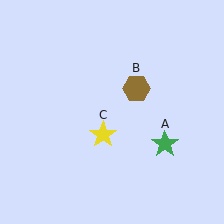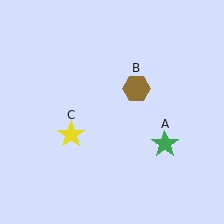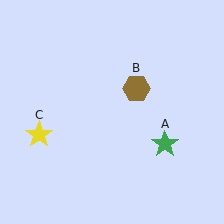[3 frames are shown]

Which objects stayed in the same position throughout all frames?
Green star (object A) and brown hexagon (object B) remained stationary.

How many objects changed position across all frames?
1 object changed position: yellow star (object C).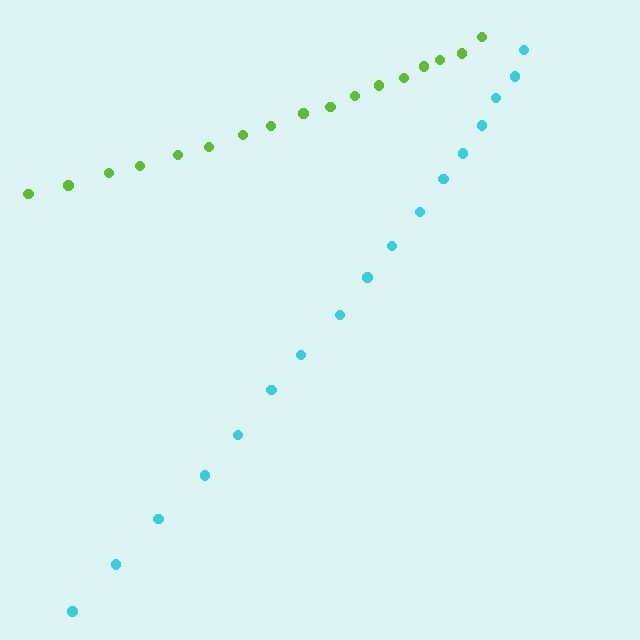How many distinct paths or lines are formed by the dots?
There are 2 distinct paths.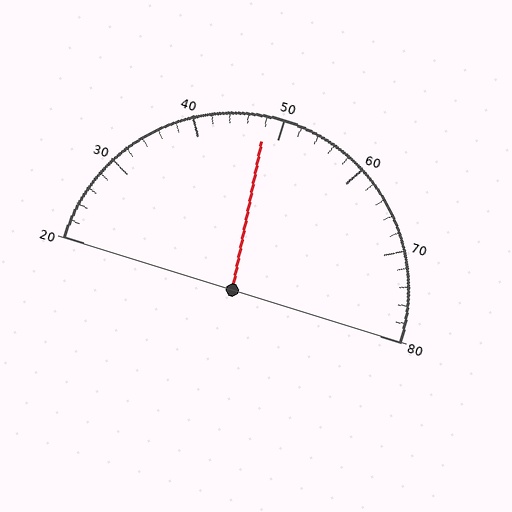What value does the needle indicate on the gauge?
The needle indicates approximately 48.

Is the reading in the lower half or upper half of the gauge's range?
The reading is in the lower half of the range (20 to 80).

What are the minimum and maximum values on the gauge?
The gauge ranges from 20 to 80.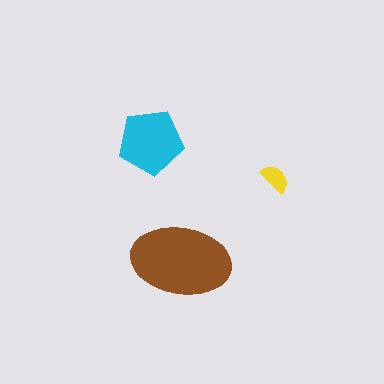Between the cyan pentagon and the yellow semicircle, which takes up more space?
The cyan pentagon.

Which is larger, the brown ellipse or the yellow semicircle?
The brown ellipse.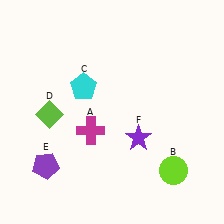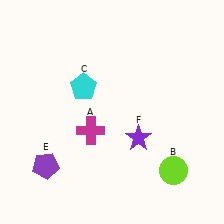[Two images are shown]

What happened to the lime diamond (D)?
The lime diamond (D) was removed in Image 2. It was in the bottom-left area of Image 1.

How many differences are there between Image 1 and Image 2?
There is 1 difference between the two images.